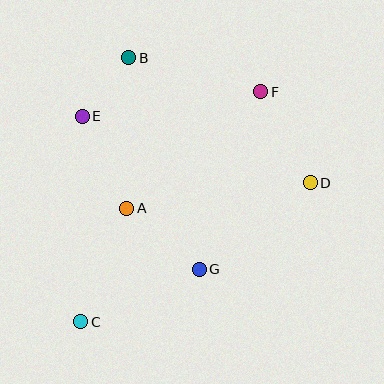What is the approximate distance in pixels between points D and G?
The distance between D and G is approximately 141 pixels.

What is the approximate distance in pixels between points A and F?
The distance between A and F is approximately 177 pixels.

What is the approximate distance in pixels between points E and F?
The distance between E and F is approximately 180 pixels.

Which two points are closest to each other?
Points B and E are closest to each other.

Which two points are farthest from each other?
Points C and F are farthest from each other.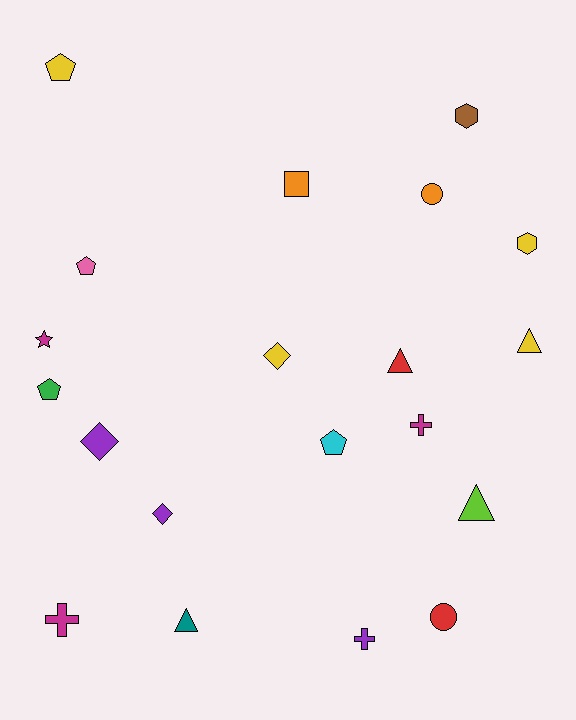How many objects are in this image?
There are 20 objects.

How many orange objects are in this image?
There are 2 orange objects.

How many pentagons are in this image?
There are 4 pentagons.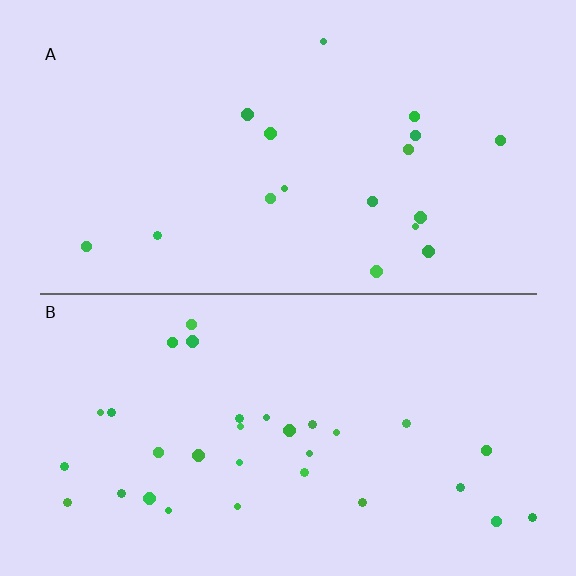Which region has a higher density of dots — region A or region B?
B (the bottom).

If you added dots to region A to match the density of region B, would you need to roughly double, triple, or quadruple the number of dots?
Approximately double.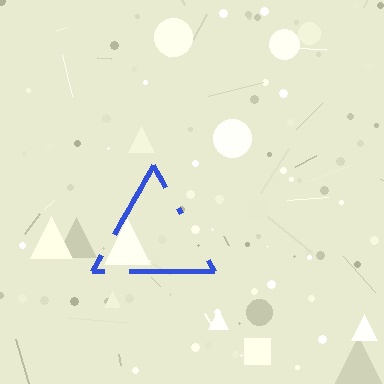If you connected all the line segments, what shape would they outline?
They would outline a triangle.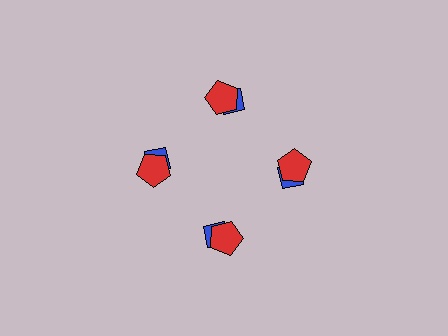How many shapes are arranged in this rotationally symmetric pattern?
There are 8 shapes, arranged in 4 groups of 2.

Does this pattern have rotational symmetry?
Yes, this pattern has 4-fold rotational symmetry. It looks the same after rotating 90 degrees around the center.